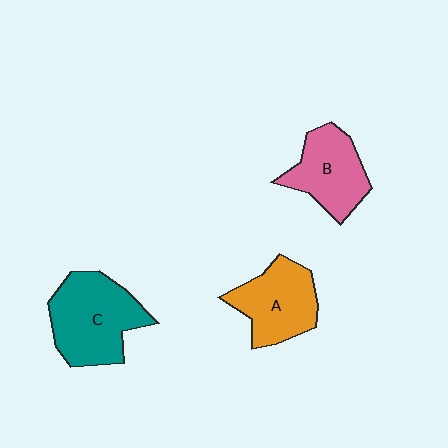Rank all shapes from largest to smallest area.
From largest to smallest: C (teal), A (orange), B (pink).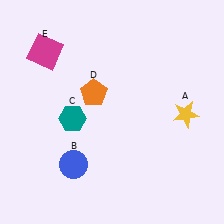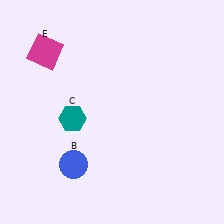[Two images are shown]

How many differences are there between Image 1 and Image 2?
There are 2 differences between the two images.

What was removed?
The yellow star (A), the orange pentagon (D) were removed in Image 2.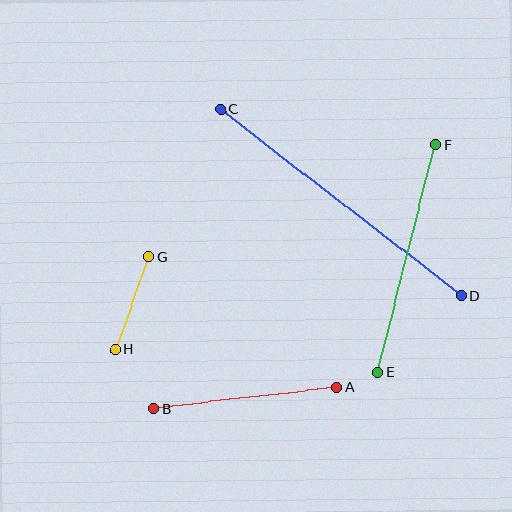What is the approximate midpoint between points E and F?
The midpoint is at approximately (407, 259) pixels.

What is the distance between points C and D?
The distance is approximately 304 pixels.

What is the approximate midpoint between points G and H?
The midpoint is at approximately (132, 303) pixels.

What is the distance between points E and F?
The distance is approximately 235 pixels.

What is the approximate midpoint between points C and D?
The midpoint is at approximately (341, 203) pixels.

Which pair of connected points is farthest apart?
Points C and D are farthest apart.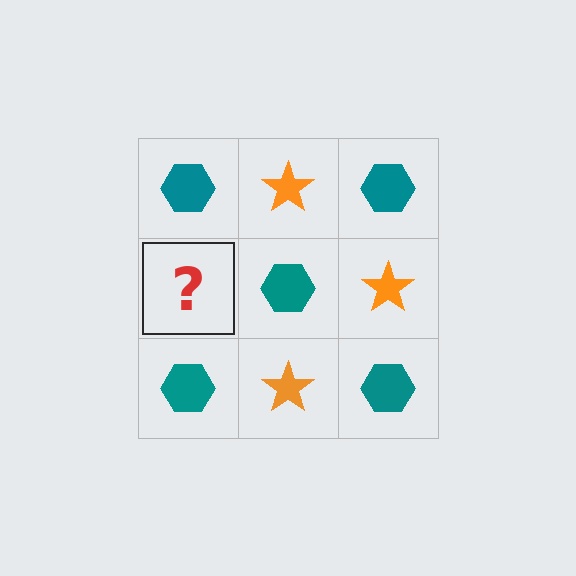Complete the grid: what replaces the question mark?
The question mark should be replaced with an orange star.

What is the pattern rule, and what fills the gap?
The rule is that it alternates teal hexagon and orange star in a checkerboard pattern. The gap should be filled with an orange star.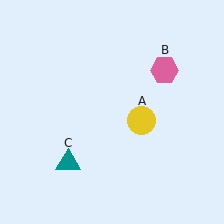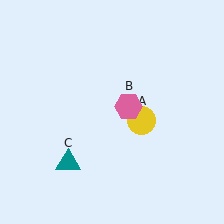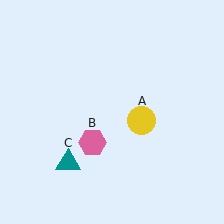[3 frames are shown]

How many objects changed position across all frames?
1 object changed position: pink hexagon (object B).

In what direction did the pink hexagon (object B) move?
The pink hexagon (object B) moved down and to the left.